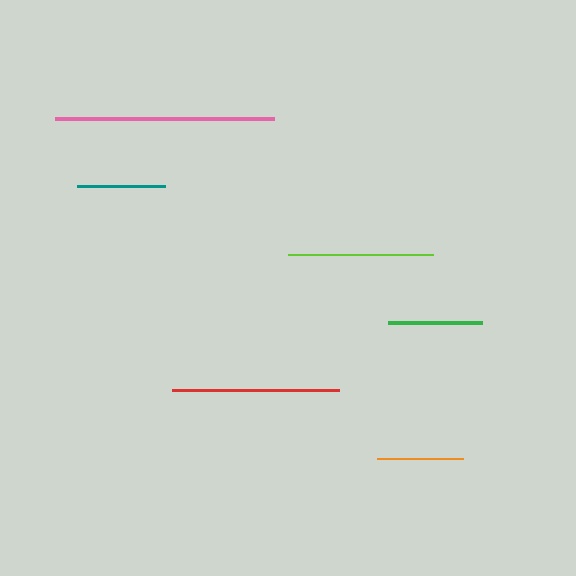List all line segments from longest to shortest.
From longest to shortest: pink, red, lime, green, teal, orange.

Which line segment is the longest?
The pink line is the longest at approximately 218 pixels.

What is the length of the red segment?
The red segment is approximately 167 pixels long.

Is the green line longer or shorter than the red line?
The red line is longer than the green line.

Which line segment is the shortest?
The orange line is the shortest at approximately 86 pixels.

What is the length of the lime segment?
The lime segment is approximately 145 pixels long.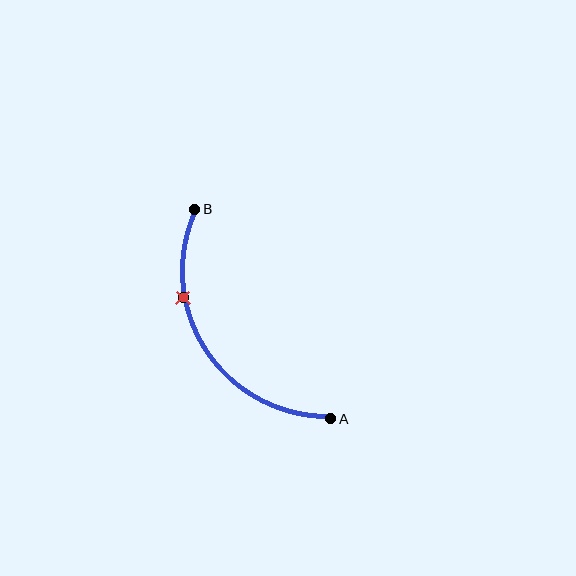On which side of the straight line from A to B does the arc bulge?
The arc bulges to the left of the straight line connecting A and B.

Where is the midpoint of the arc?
The arc midpoint is the point on the curve farthest from the straight line joining A and B. It sits to the left of that line.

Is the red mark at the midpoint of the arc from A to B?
No. The red mark lies on the arc but is closer to endpoint B. The arc midpoint would be at the point on the curve equidistant along the arc from both A and B.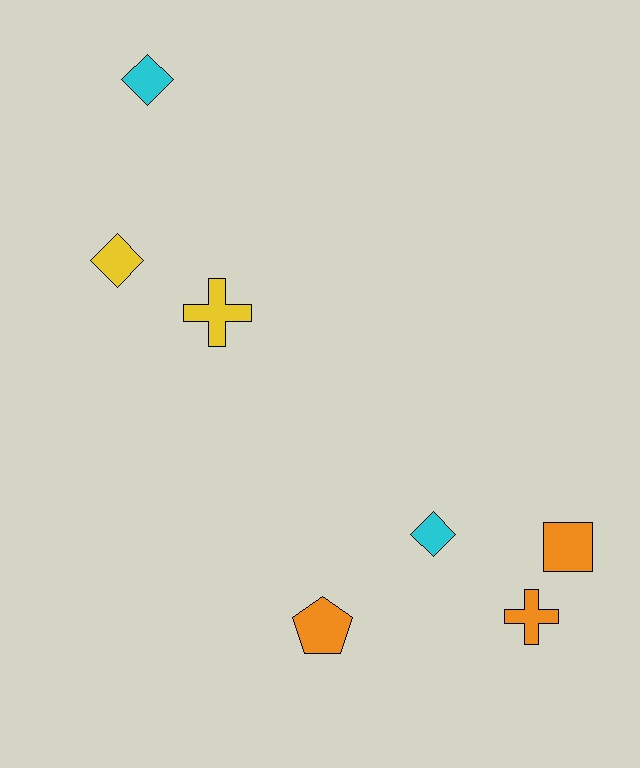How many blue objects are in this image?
There are no blue objects.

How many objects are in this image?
There are 7 objects.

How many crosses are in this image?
There are 2 crosses.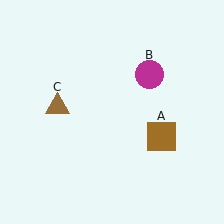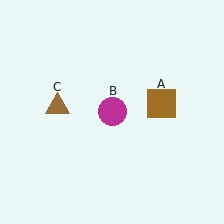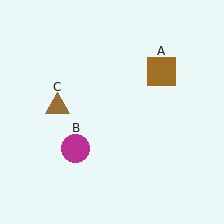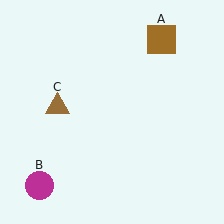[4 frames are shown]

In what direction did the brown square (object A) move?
The brown square (object A) moved up.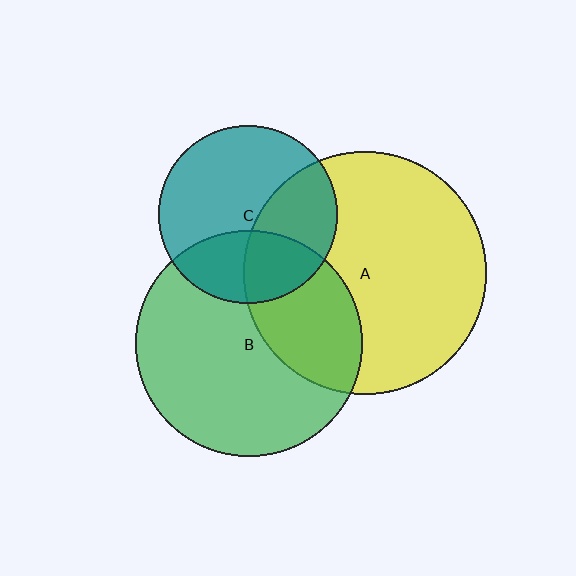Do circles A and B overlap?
Yes.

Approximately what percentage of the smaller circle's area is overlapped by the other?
Approximately 35%.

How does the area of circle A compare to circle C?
Approximately 1.9 times.